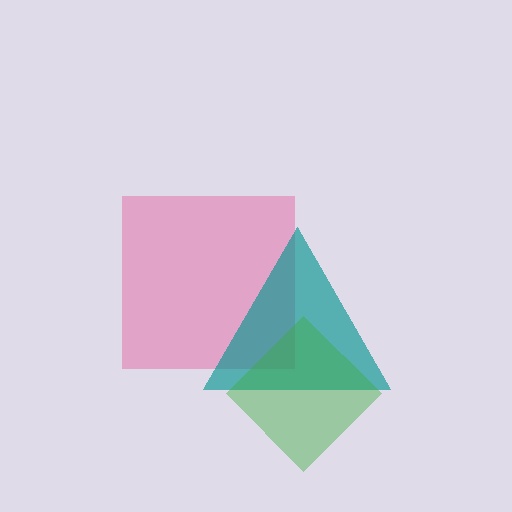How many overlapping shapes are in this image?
There are 3 overlapping shapes in the image.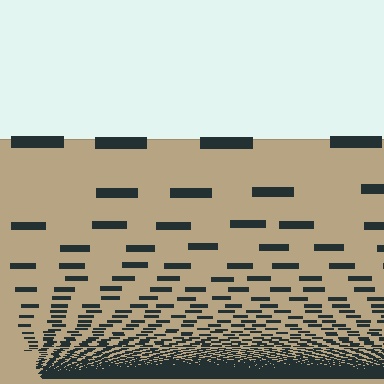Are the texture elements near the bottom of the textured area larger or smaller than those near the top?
Smaller. The gradient is inverted — elements near the bottom are smaller and denser.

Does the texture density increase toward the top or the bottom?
Density increases toward the bottom.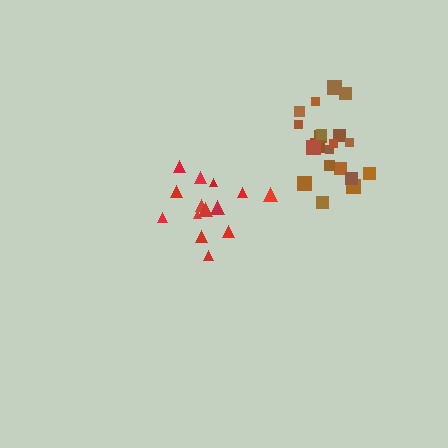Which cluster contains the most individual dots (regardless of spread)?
Brown (21).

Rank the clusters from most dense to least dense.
red, brown.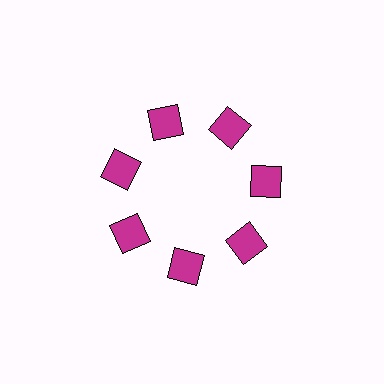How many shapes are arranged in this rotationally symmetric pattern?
There are 7 shapes, arranged in 7 groups of 1.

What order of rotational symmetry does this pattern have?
This pattern has 7-fold rotational symmetry.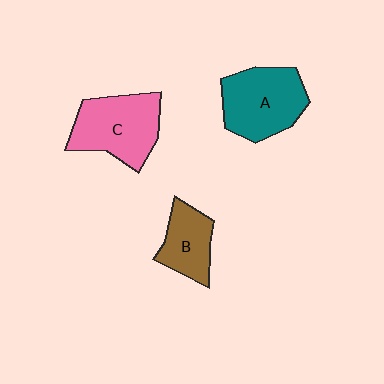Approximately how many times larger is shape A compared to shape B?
Approximately 1.6 times.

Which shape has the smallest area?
Shape B (brown).